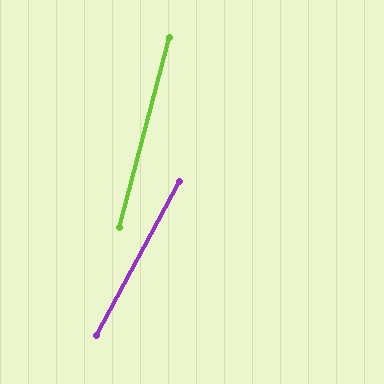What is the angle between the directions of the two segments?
Approximately 14 degrees.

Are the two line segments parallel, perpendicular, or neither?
Neither parallel nor perpendicular — they differ by about 14°.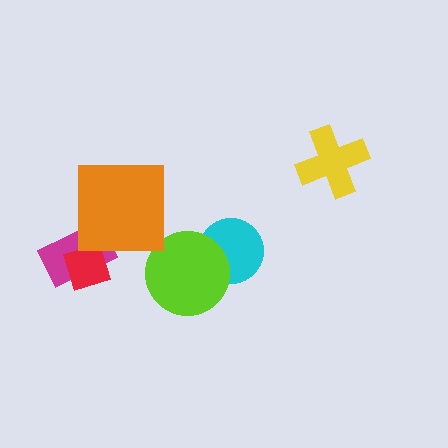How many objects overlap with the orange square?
1 object overlaps with the orange square.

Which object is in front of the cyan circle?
The lime circle is in front of the cyan circle.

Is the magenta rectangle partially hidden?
Yes, it is partially covered by another shape.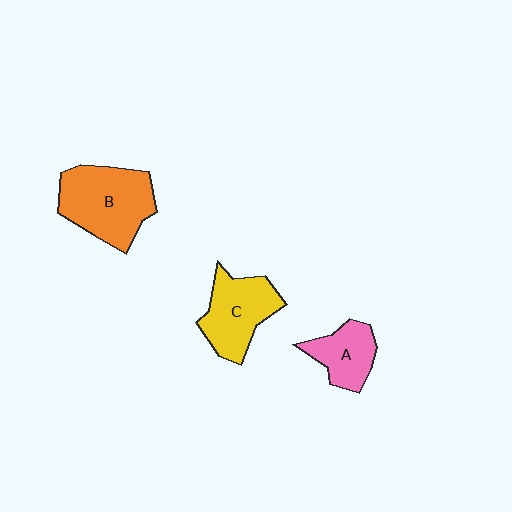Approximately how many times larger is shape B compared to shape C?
Approximately 1.3 times.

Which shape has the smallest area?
Shape A (pink).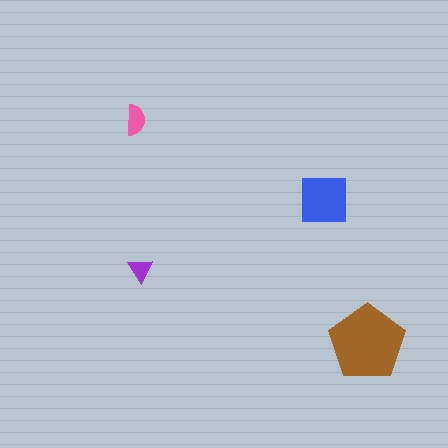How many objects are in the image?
There are 4 objects in the image.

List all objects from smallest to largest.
The purple triangle, the pink semicircle, the blue square, the brown pentagon.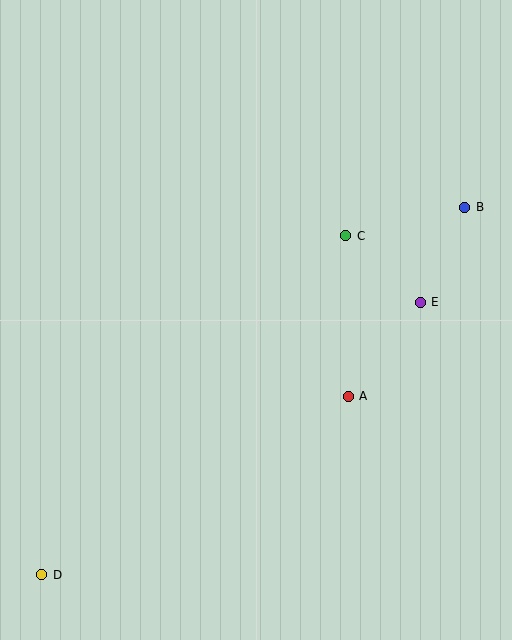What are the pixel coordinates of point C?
Point C is at (346, 236).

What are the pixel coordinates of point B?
Point B is at (465, 207).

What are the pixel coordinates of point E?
Point E is at (420, 302).